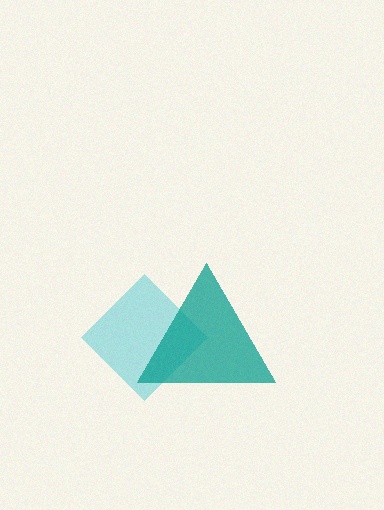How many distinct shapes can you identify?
There are 2 distinct shapes: a cyan diamond, a teal triangle.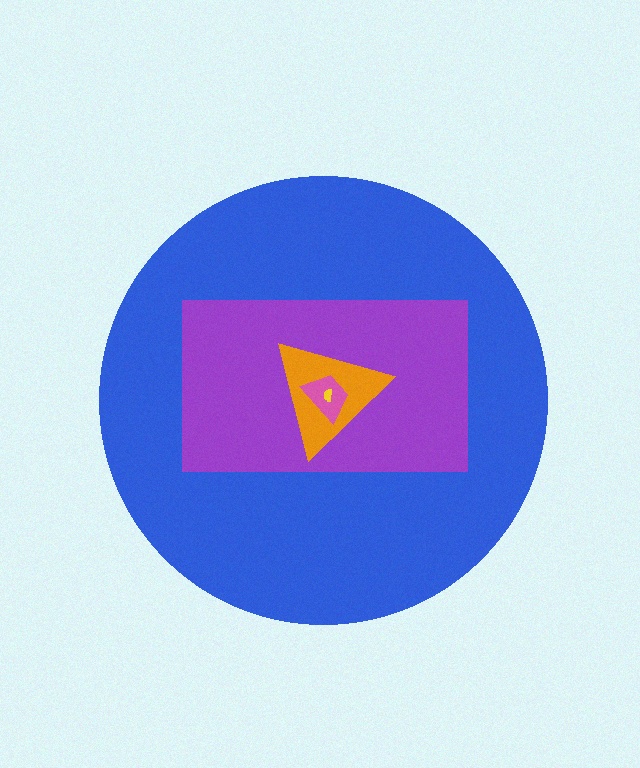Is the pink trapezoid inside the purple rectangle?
Yes.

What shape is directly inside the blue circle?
The purple rectangle.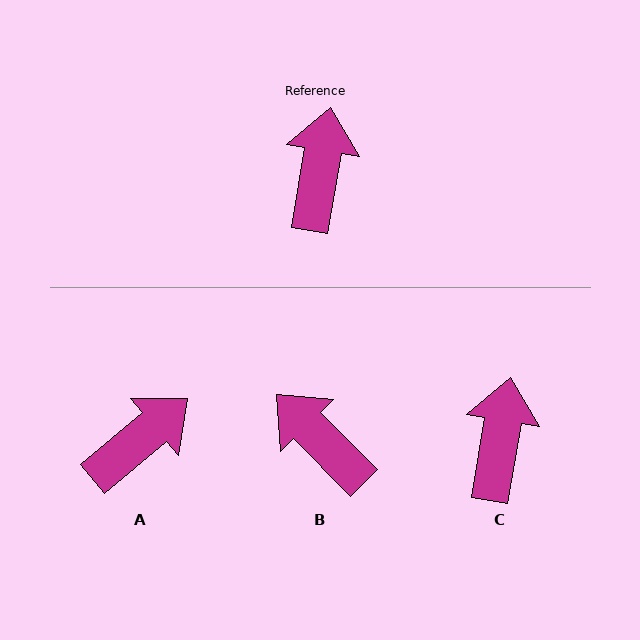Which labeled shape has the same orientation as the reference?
C.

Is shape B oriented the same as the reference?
No, it is off by about 54 degrees.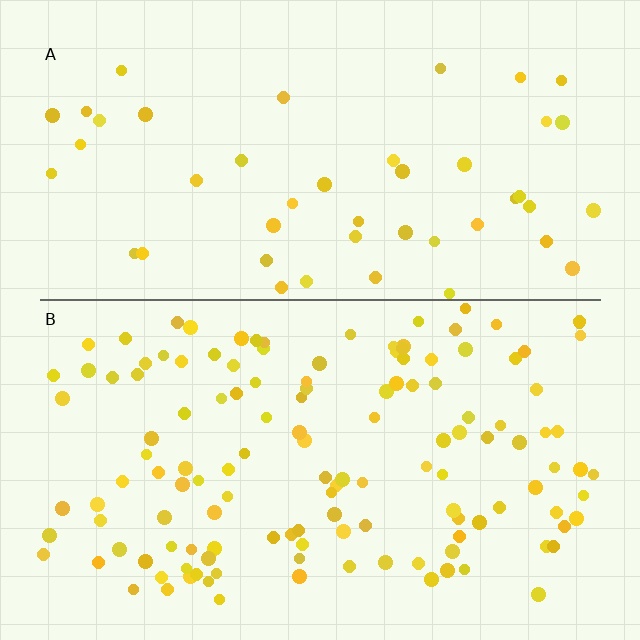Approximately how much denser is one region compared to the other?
Approximately 2.9× — region B over region A.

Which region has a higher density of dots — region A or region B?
B (the bottom).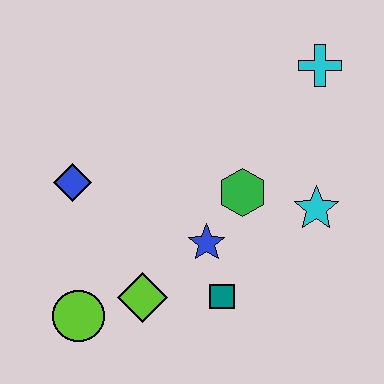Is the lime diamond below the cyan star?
Yes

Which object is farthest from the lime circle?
The cyan cross is farthest from the lime circle.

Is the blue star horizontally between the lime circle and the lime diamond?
No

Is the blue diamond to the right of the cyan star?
No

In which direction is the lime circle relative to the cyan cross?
The lime circle is below the cyan cross.